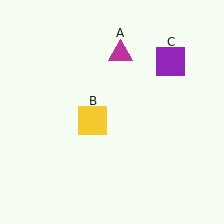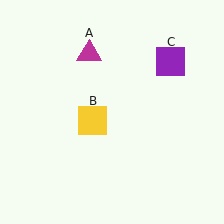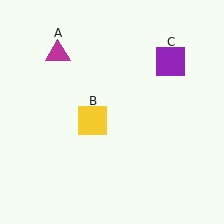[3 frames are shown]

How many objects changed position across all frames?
1 object changed position: magenta triangle (object A).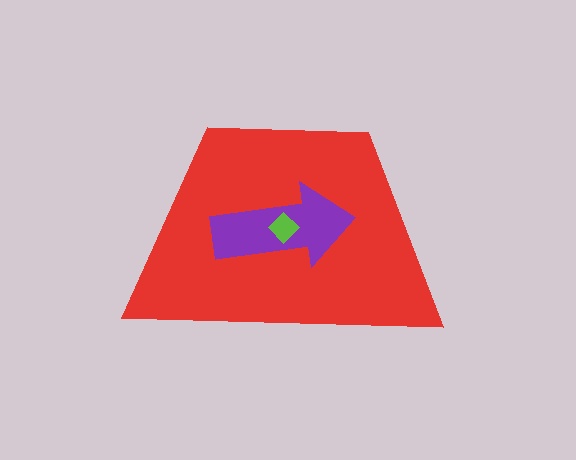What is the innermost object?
The lime diamond.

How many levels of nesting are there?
3.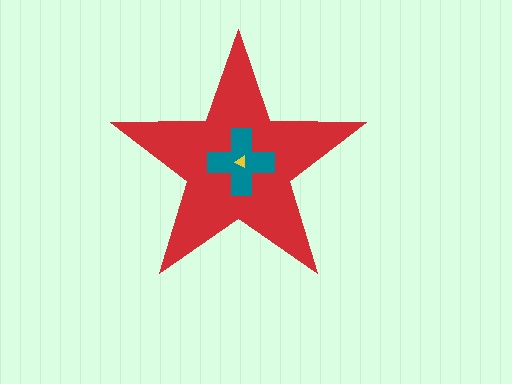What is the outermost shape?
The red star.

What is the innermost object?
The yellow triangle.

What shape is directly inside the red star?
The teal cross.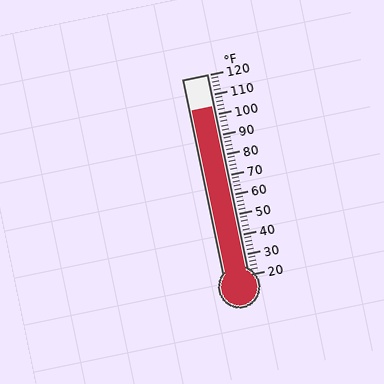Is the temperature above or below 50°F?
The temperature is above 50°F.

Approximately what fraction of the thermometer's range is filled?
The thermometer is filled to approximately 85% of its range.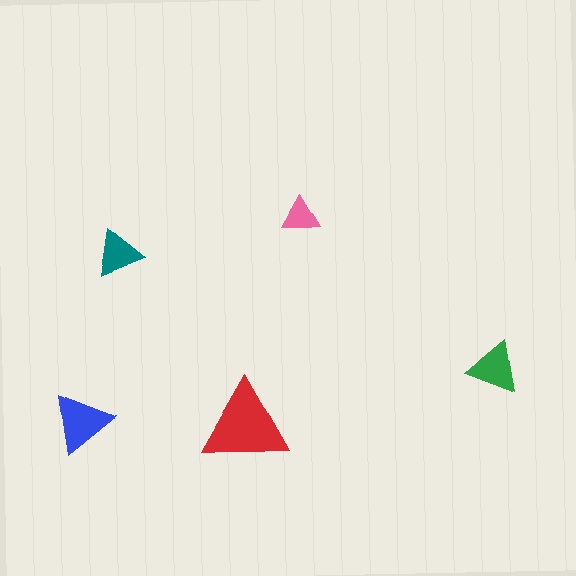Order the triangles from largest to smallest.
the red one, the blue one, the green one, the teal one, the pink one.